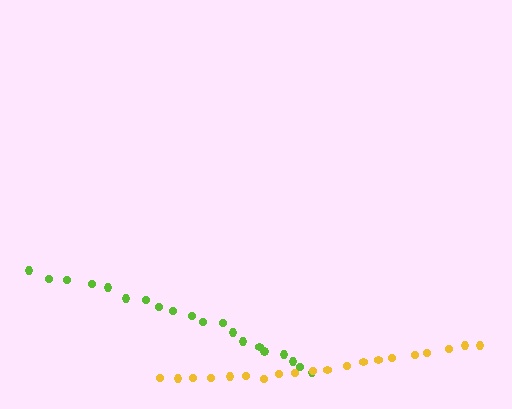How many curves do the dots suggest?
There are 2 distinct paths.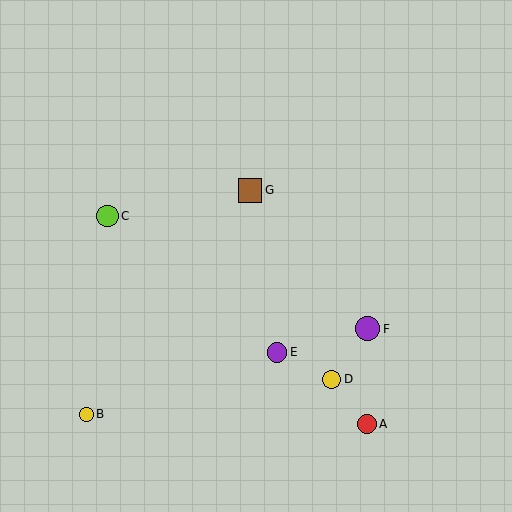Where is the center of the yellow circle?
The center of the yellow circle is at (332, 379).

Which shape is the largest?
The purple circle (labeled F) is the largest.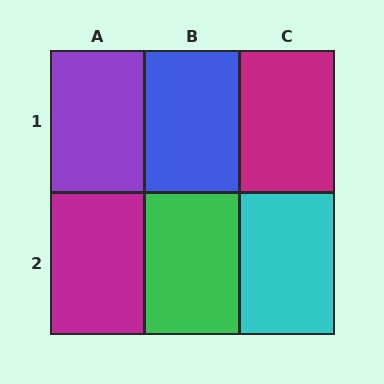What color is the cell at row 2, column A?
Magenta.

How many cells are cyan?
1 cell is cyan.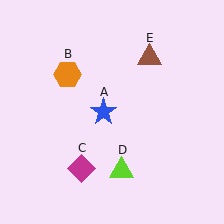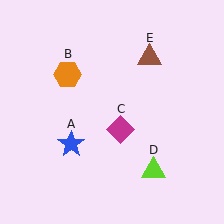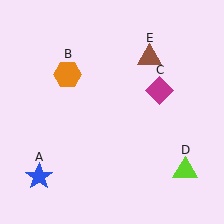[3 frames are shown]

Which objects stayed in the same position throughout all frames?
Orange hexagon (object B) and brown triangle (object E) remained stationary.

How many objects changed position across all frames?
3 objects changed position: blue star (object A), magenta diamond (object C), lime triangle (object D).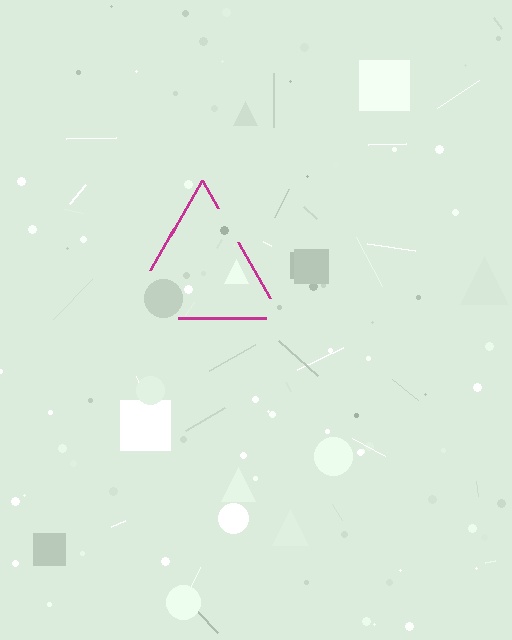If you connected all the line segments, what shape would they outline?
They would outline a triangle.